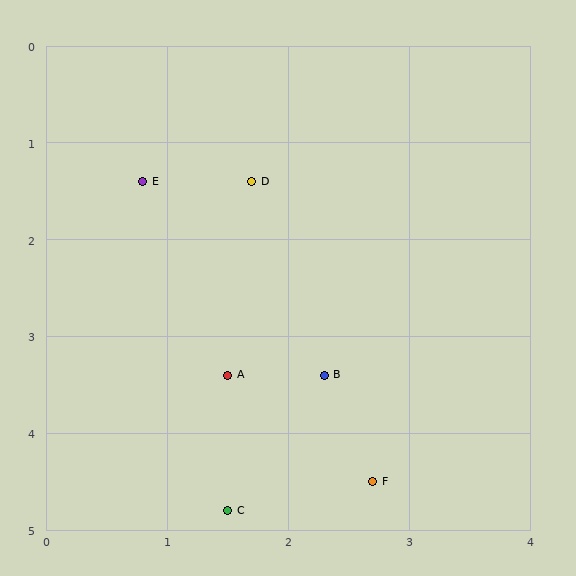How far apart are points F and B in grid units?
Points F and B are about 1.2 grid units apart.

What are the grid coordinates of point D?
Point D is at approximately (1.7, 1.4).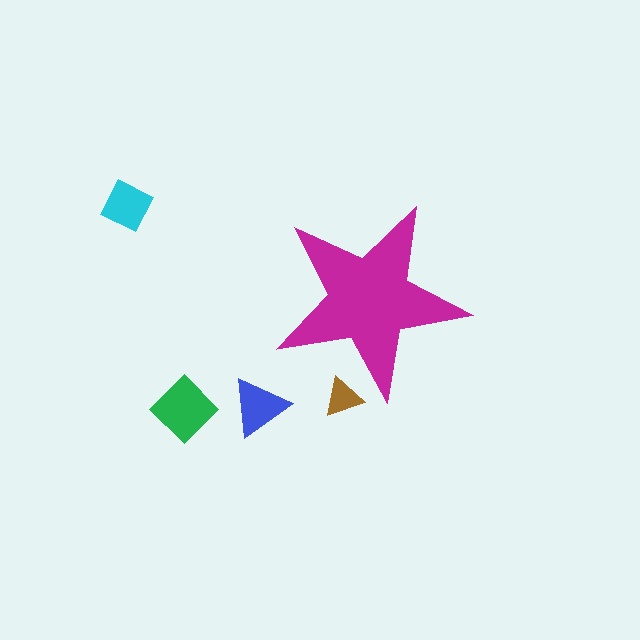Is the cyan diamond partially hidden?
No, the cyan diamond is fully visible.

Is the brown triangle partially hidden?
Yes, the brown triangle is partially hidden behind the magenta star.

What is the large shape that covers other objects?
A magenta star.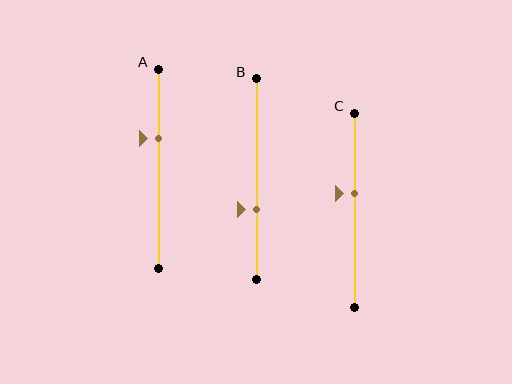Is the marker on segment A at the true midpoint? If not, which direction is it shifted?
No, the marker on segment A is shifted upward by about 15% of the segment length.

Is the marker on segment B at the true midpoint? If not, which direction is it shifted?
No, the marker on segment B is shifted downward by about 15% of the segment length.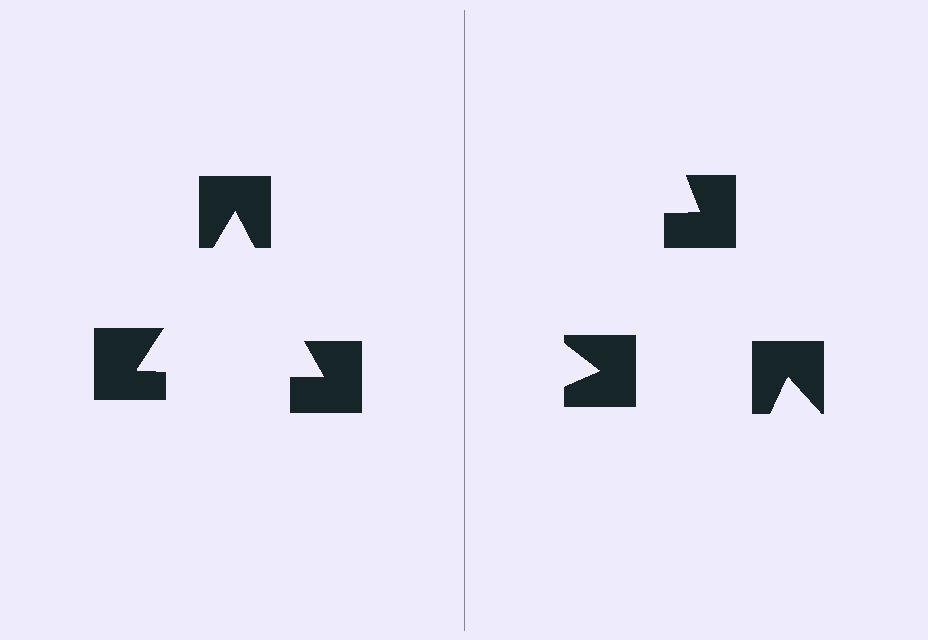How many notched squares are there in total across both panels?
6 — 3 on each side.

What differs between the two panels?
The notched squares are positioned identically on both sides; only the wedge orientations differ. On the left they align to a triangle; on the right they are misaligned.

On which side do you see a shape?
An illusory triangle appears on the left side. On the right side the wedge cuts are rotated, so no coherent shape forms.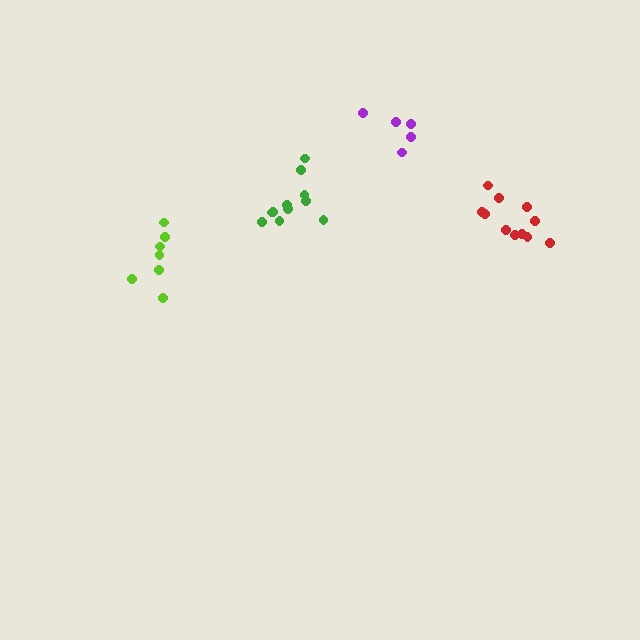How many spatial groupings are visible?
There are 4 spatial groupings.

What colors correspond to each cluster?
The clusters are colored: red, green, lime, purple.